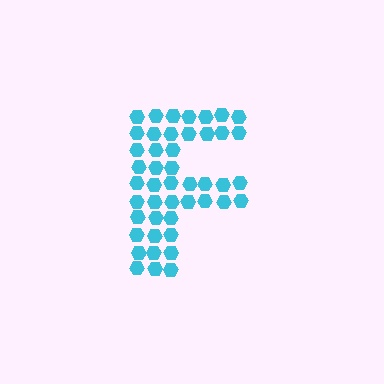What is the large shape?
The large shape is the letter F.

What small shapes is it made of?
It is made of small hexagons.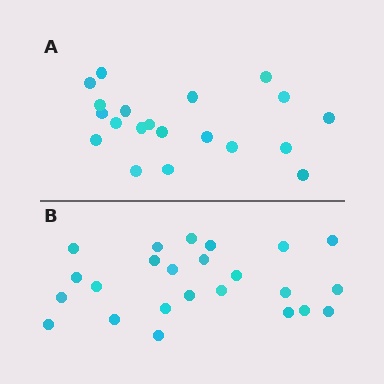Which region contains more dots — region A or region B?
Region B (the bottom region) has more dots.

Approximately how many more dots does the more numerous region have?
Region B has about 4 more dots than region A.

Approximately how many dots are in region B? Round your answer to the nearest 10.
About 20 dots. (The exact count is 24, which rounds to 20.)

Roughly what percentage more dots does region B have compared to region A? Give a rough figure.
About 20% more.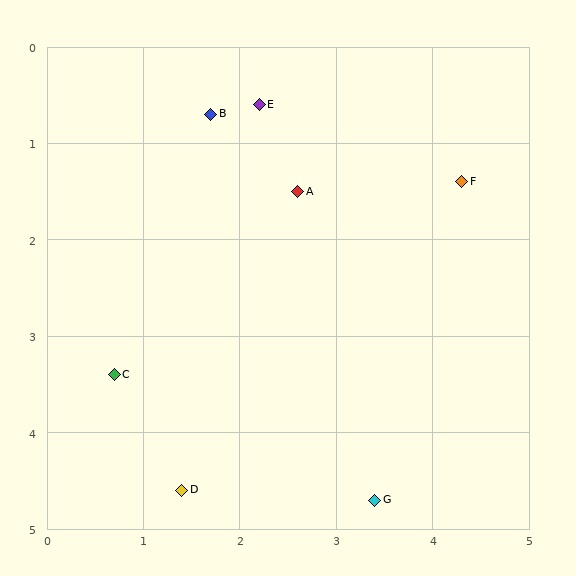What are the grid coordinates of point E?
Point E is at approximately (2.2, 0.6).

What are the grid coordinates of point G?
Point G is at approximately (3.4, 4.7).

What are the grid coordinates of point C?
Point C is at approximately (0.7, 3.4).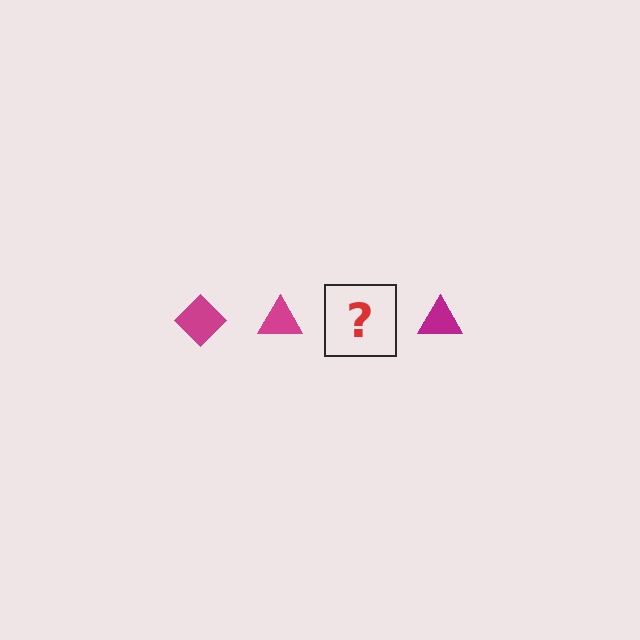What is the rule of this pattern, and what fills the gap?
The rule is that the pattern cycles through diamond, triangle shapes in magenta. The gap should be filled with a magenta diamond.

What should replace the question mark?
The question mark should be replaced with a magenta diamond.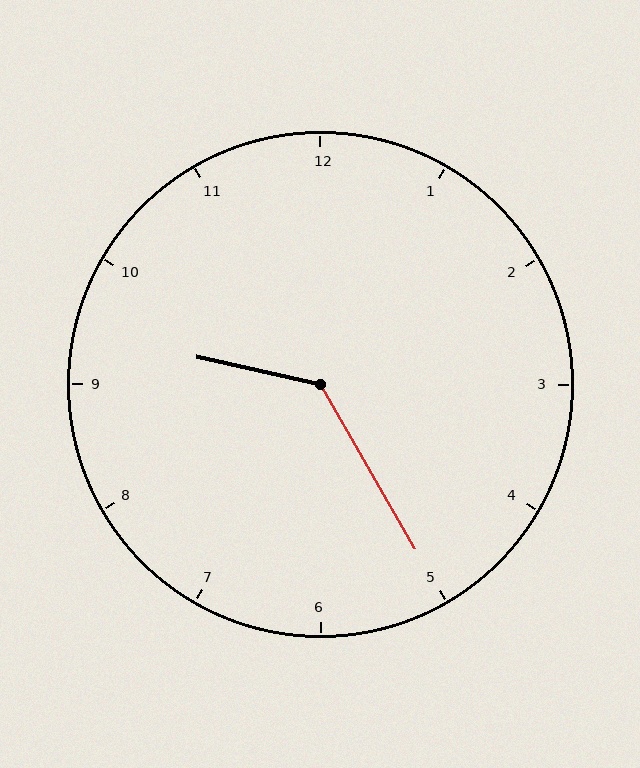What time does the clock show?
9:25.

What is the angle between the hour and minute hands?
Approximately 132 degrees.